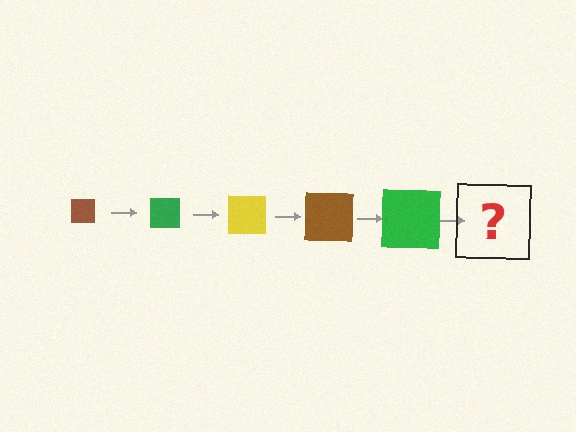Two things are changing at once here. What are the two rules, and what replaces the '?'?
The two rules are that the square grows larger each step and the color cycles through brown, green, and yellow. The '?' should be a yellow square, larger than the previous one.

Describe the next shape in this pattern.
It should be a yellow square, larger than the previous one.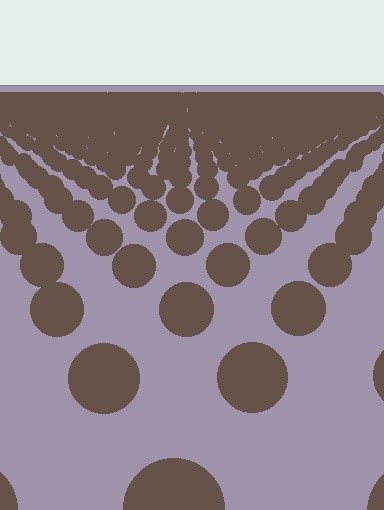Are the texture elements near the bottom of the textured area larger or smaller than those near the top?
Larger. Near the bottom, elements are closer to the viewer and appear at a bigger on-screen size.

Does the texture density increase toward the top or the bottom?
Density increases toward the top.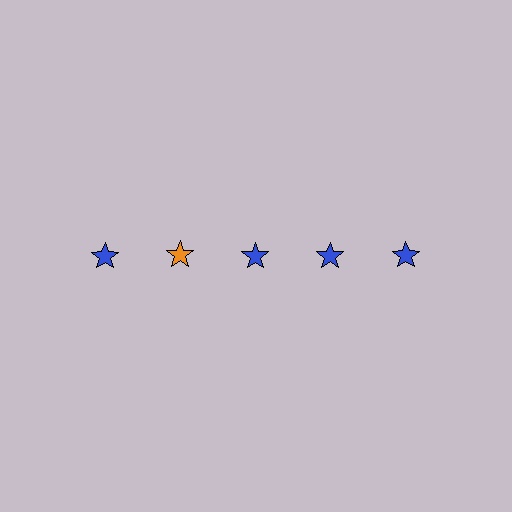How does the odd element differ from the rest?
It has a different color: orange instead of blue.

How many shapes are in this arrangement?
There are 5 shapes arranged in a grid pattern.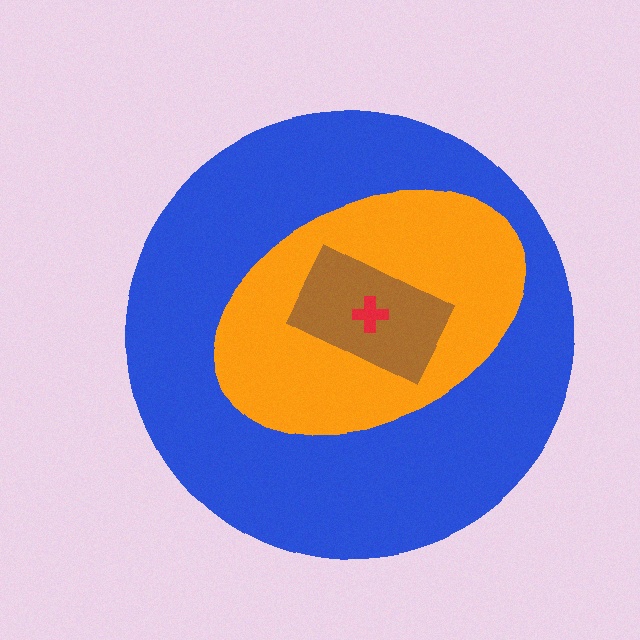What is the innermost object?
The red cross.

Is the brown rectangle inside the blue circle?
Yes.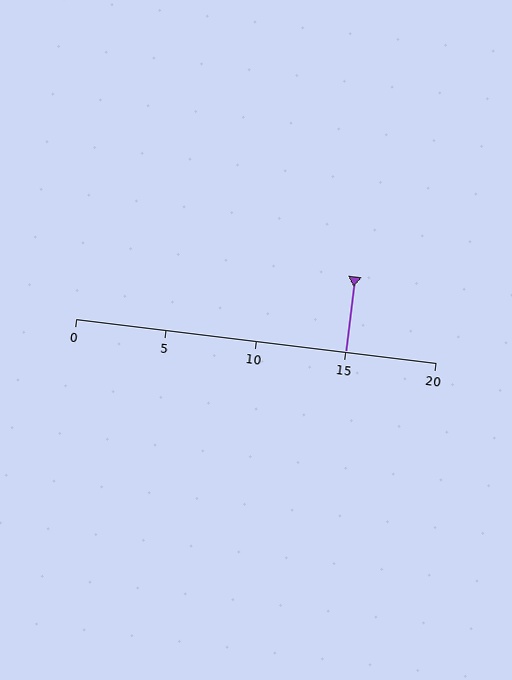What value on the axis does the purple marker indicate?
The marker indicates approximately 15.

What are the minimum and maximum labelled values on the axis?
The axis runs from 0 to 20.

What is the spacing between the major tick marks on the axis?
The major ticks are spaced 5 apart.